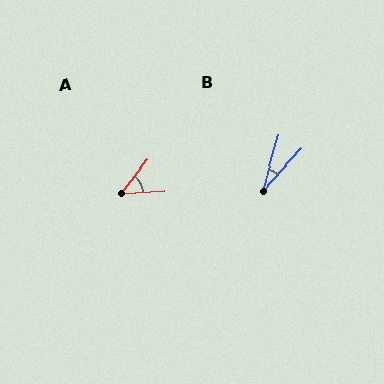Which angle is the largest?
A, at approximately 49 degrees.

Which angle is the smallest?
B, at approximately 26 degrees.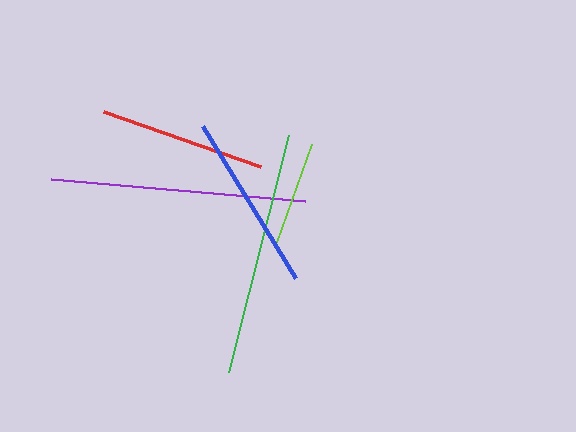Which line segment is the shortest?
The lime line is the shortest at approximately 104 pixels.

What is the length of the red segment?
The red segment is approximately 166 pixels long.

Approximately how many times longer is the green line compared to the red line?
The green line is approximately 1.5 times the length of the red line.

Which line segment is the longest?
The purple line is the longest at approximately 255 pixels.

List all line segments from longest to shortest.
From longest to shortest: purple, green, blue, red, lime.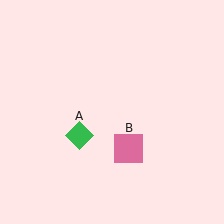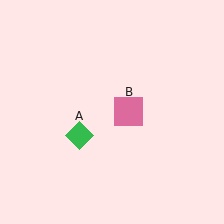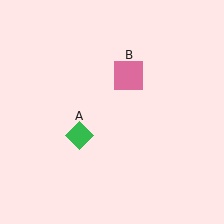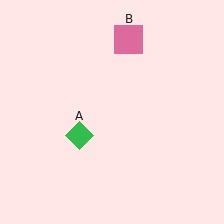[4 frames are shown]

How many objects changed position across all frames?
1 object changed position: pink square (object B).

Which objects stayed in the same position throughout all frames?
Green diamond (object A) remained stationary.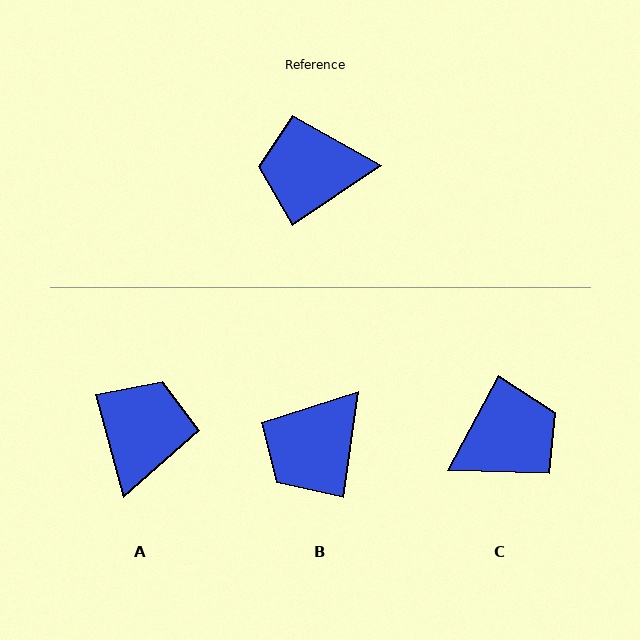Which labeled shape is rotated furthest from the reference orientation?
C, about 153 degrees away.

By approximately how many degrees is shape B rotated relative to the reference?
Approximately 47 degrees counter-clockwise.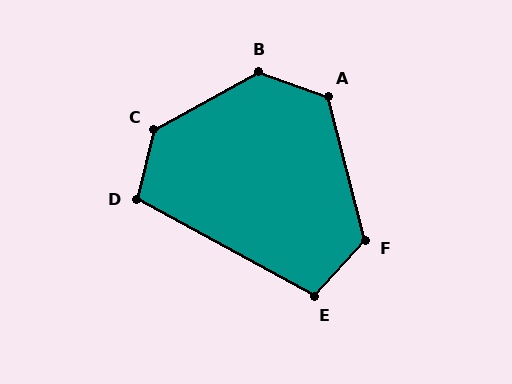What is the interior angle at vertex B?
Approximately 132 degrees (obtuse).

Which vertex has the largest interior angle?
C, at approximately 133 degrees.